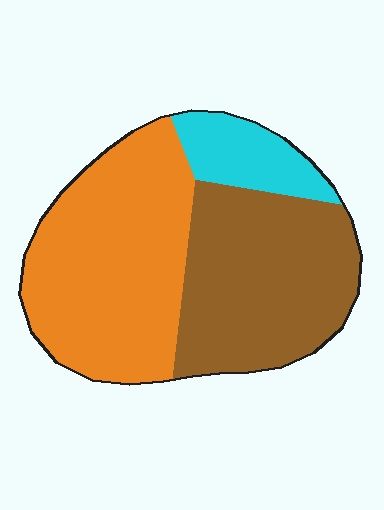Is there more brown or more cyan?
Brown.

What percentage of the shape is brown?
Brown covers about 40% of the shape.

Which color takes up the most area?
Orange, at roughly 45%.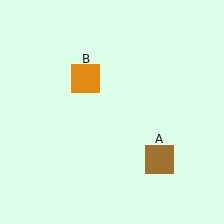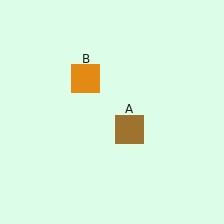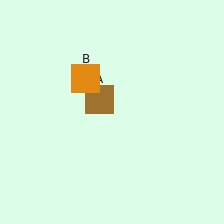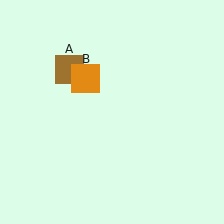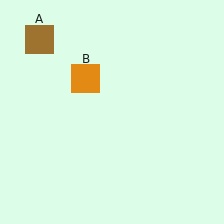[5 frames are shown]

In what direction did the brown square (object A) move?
The brown square (object A) moved up and to the left.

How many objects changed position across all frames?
1 object changed position: brown square (object A).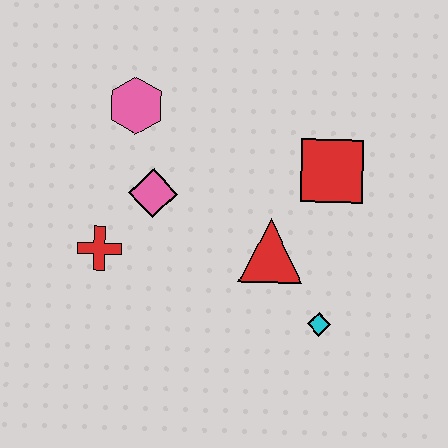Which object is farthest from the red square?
The red cross is farthest from the red square.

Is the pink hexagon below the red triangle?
No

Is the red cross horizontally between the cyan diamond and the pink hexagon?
No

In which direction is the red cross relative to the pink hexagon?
The red cross is below the pink hexagon.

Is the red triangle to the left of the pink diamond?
No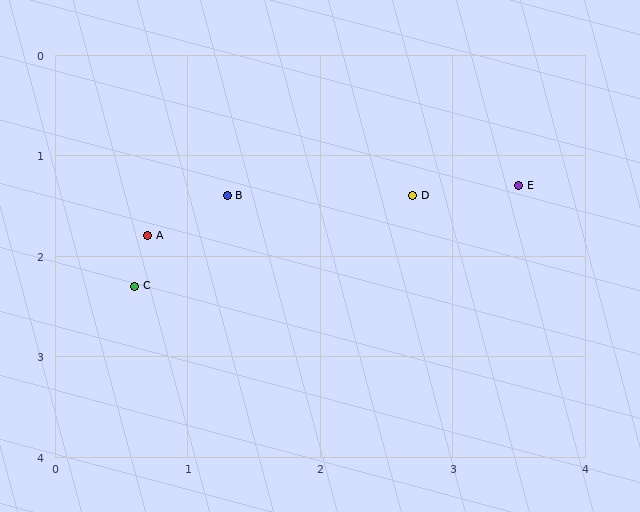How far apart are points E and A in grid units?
Points E and A are about 2.8 grid units apart.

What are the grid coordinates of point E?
Point E is at approximately (3.5, 1.3).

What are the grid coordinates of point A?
Point A is at approximately (0.7, 1.8).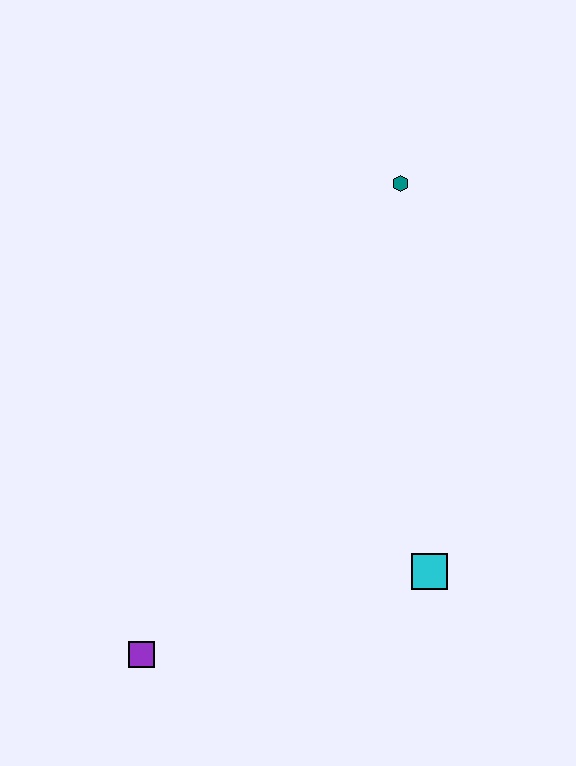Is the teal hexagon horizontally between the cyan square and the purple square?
Yes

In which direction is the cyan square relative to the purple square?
The cyan square is to the right of the purple square.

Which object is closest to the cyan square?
The purple square is closest to the cyan square.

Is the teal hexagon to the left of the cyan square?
Yes